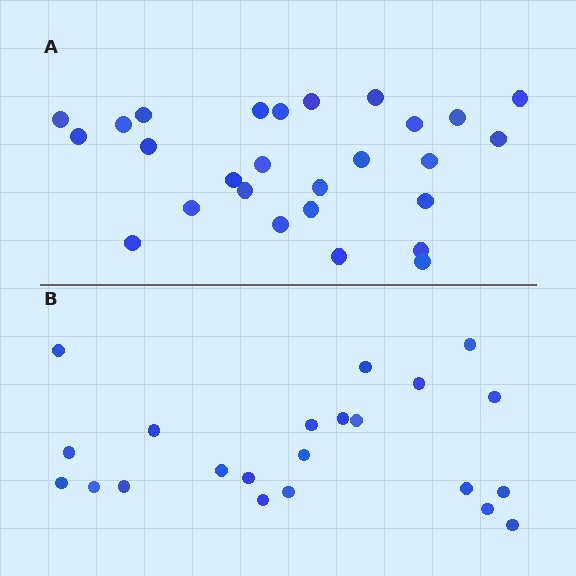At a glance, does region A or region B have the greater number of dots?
Region A (the top region) has more dots.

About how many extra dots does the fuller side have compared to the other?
Region A has about 5 more dots than region B.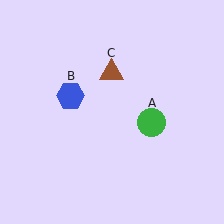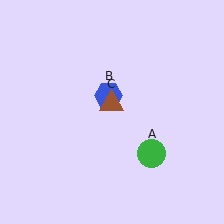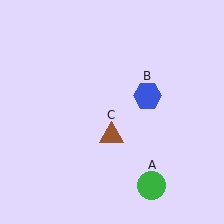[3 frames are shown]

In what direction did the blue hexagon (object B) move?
The blue hexagon (object B) moved right.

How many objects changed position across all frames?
3 objects changed position: green circle (object A), blue hexagon (object B), brown triangle (object C).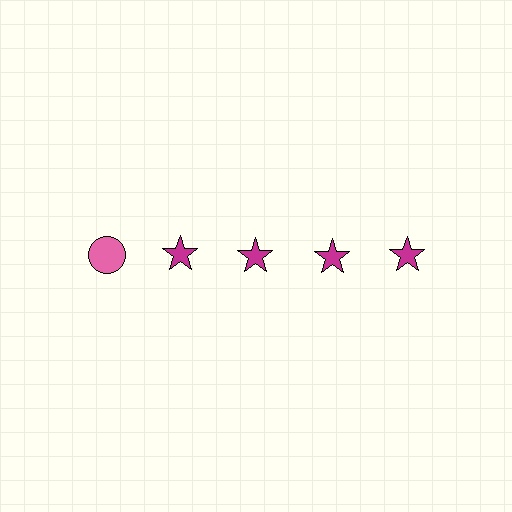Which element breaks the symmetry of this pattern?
The pink circle in the top row, leftmost column breaks the symmetry. All other shapes are magenta stars.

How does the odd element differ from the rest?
It differs in both color (pink instead of magenta) and shape (circle instead of star).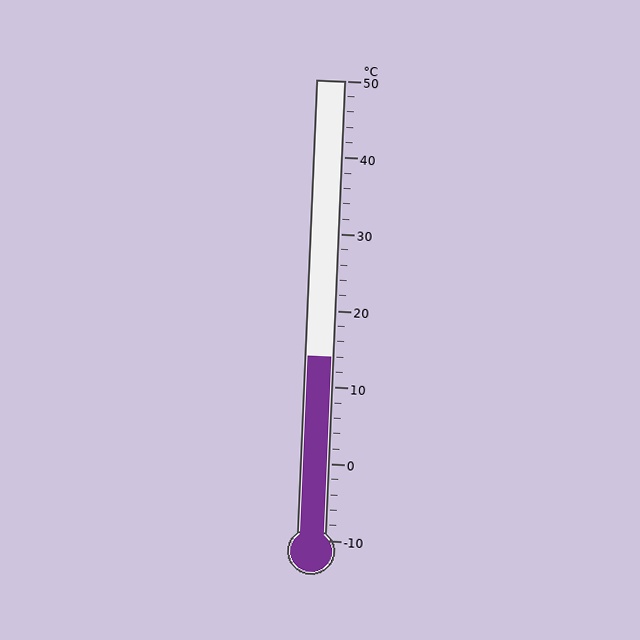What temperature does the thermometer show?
The thermometer shows approximately 14°C.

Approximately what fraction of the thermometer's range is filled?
The thermometer is filled to approximately 40% of its range.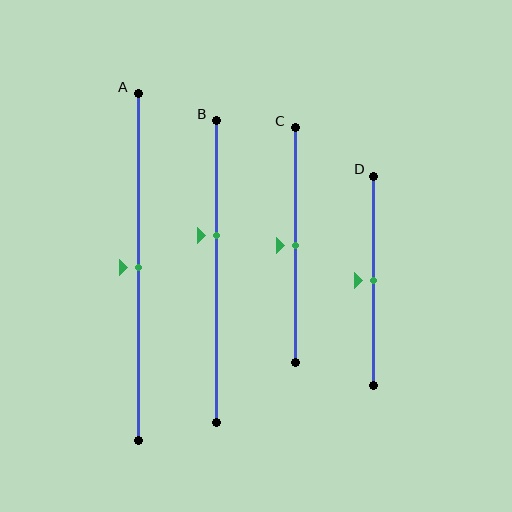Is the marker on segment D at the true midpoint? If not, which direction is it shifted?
Yes, the marker on segment D is at the true midpoint.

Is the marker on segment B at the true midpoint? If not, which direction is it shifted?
No, the marker on segment B is shifted upward by about 12% of the segment length.